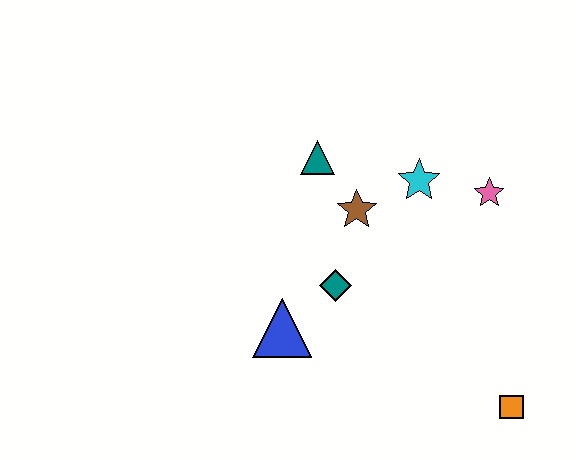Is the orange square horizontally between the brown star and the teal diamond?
No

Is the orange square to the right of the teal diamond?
Yes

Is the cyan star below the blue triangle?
No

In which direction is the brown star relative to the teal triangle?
The brown star is below the teal triangle.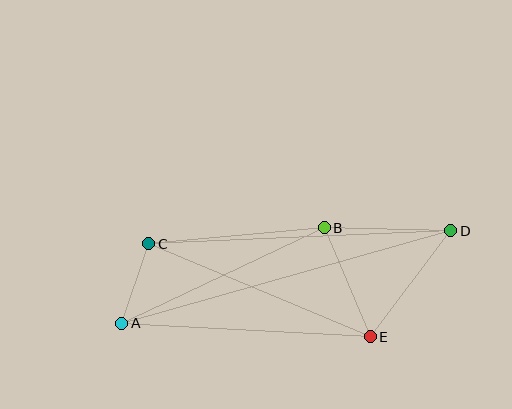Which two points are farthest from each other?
Points A and D are farthest from each other.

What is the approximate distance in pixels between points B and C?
The distance between B and C is approximately 176 pixels.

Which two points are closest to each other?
Points A and C are closest to each other.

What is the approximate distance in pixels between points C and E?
The distance between C and E is approximately 240 pixels.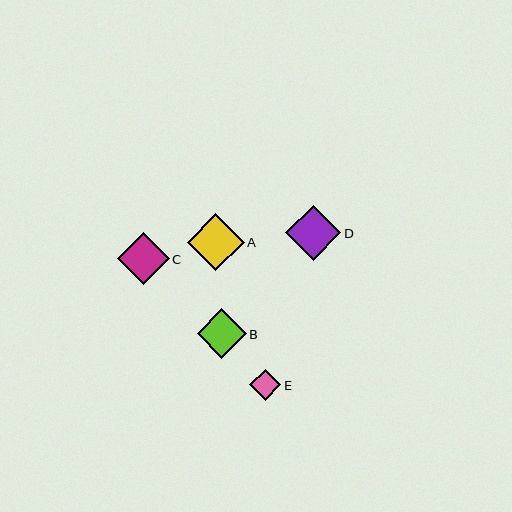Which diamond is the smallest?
Diamond E is the smallest with a size of approximately 31 pixels.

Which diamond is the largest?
Diamond A is the largest with a size of approximately 57 pixels.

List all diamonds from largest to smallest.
From largest to smallest: A, D, C, B, E.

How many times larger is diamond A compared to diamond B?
Diamond A is approximately 1.2 times the size of diamond B.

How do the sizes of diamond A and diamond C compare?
Diamond A and diamond C are approximately the same size.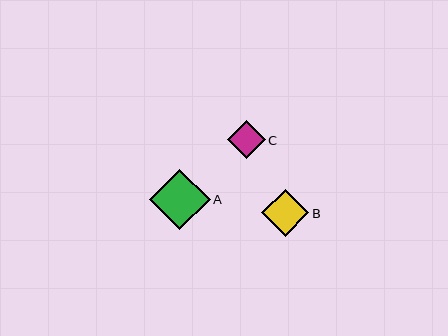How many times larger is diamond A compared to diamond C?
Diamond A is approximately 1.6 times the size of diamond C.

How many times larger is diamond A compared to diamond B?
Diamond A is approximately 1.3 times the size of diamond B.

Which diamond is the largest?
Diamond A is the largest with a size of approximately 60 pixels.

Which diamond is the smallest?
Diamond C is the smallest with a size of approximately 38 pixels.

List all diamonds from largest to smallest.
From largest to smallest: A, B, C.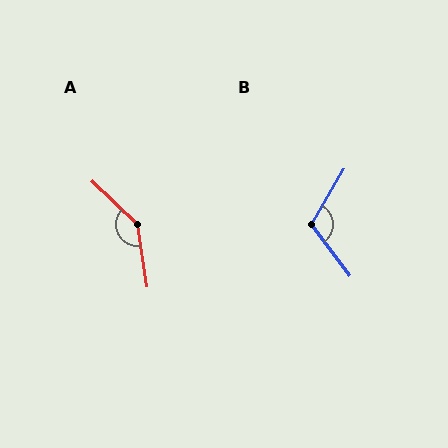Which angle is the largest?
A, at approximately 143 degrees.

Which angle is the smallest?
B, at approximately 113 degrees.